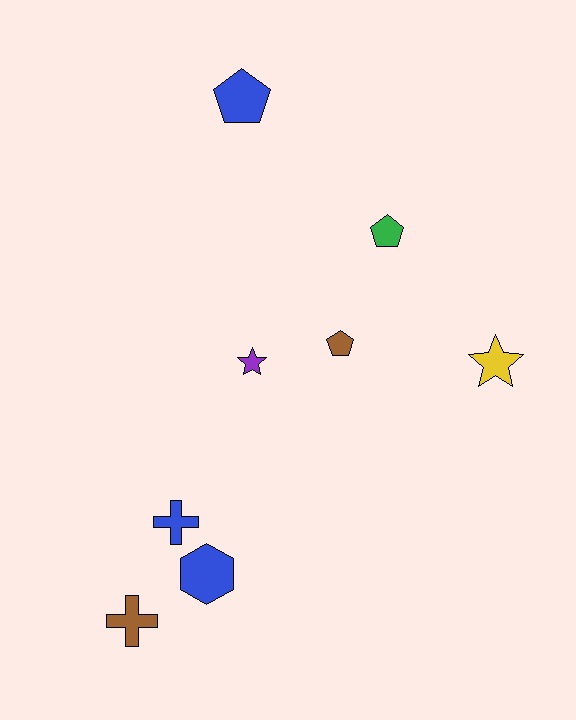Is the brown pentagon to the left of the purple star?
No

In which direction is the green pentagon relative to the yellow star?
The green pentagon is above the yellow star.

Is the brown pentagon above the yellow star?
Yes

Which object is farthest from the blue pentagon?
The brown cross is farthest from the blue pentagon.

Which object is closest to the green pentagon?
The brown pentagon is closest to the green pentagon.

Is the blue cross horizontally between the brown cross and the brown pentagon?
Yes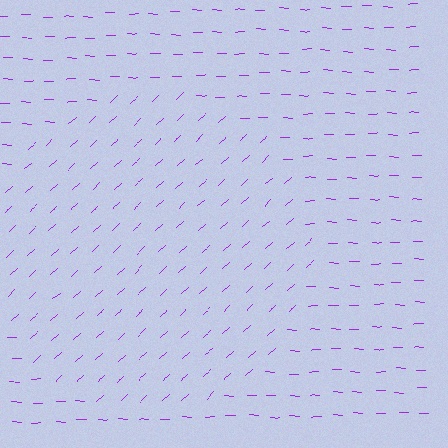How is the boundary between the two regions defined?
The boundary is defined purely by a change in line orientation (approximately 45 degrees difference). All lines are the same color and thickness.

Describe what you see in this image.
The image is filled with small purple line segments. A circle region in the image has lines oriented differently from the surrounding lines, creating a visible texture boundary.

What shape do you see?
I see a circle.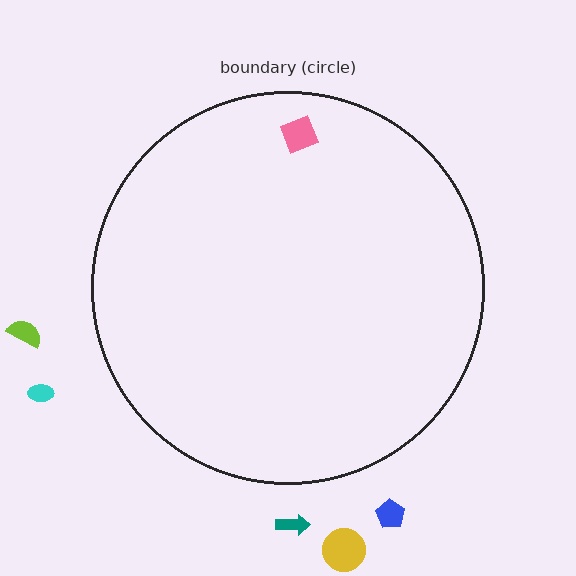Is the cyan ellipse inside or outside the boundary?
Outside.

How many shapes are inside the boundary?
1 inside, 5 outside.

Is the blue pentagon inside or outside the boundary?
Outside.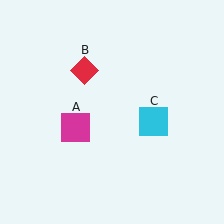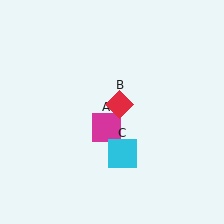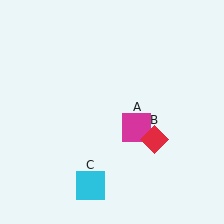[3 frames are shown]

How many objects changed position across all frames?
3 objects changed position: magenta square (object A), red diamond (object B), cyan square (object C).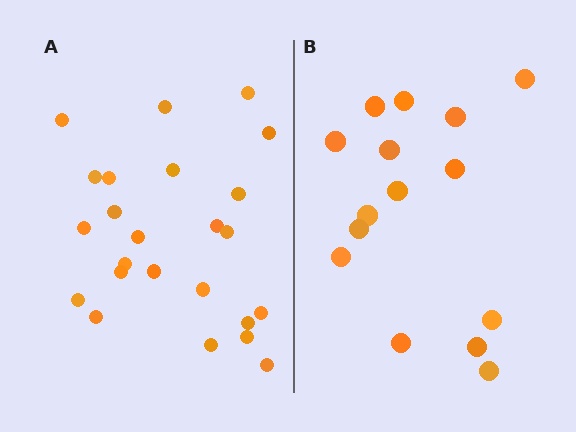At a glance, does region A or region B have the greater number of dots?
Region A (the left region) has more dots.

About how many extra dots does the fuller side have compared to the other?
Region A has roughly 8 or so more dots than region B.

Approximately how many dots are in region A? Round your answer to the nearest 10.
About 20 dots. (The exact count is 24, which rounds to 20.)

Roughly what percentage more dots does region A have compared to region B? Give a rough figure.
About 60% more.